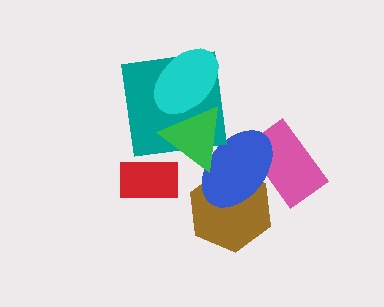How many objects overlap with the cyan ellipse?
2 objects overlap with the cyan ellipse.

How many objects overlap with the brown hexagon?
2 objects overlap with the brown hexagon.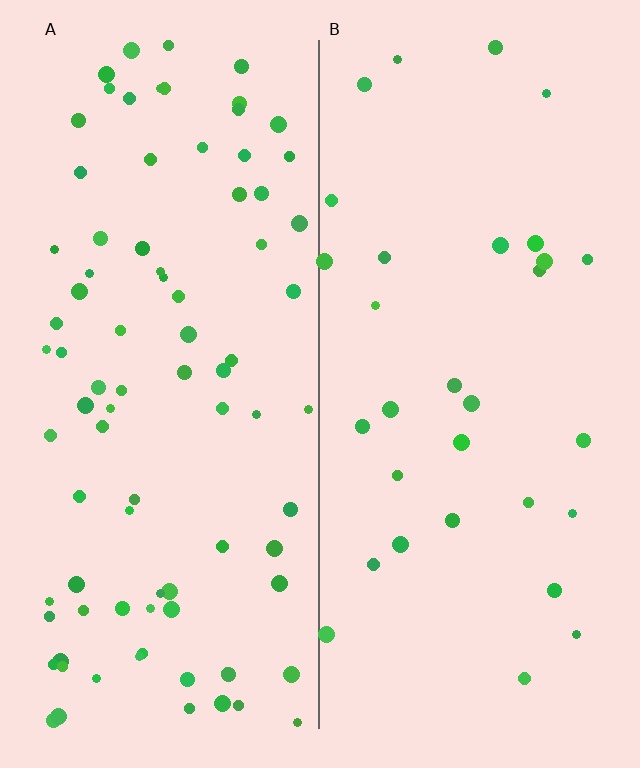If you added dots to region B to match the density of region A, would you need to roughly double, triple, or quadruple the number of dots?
Approximately triple.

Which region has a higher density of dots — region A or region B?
A (the left).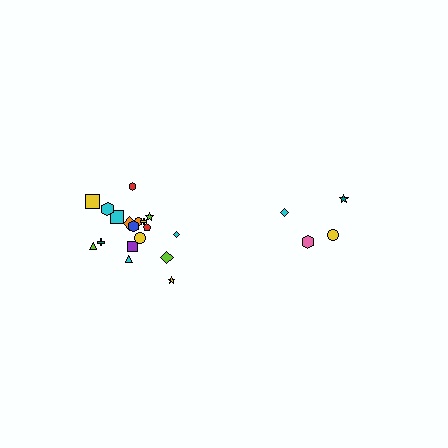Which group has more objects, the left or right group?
The left group.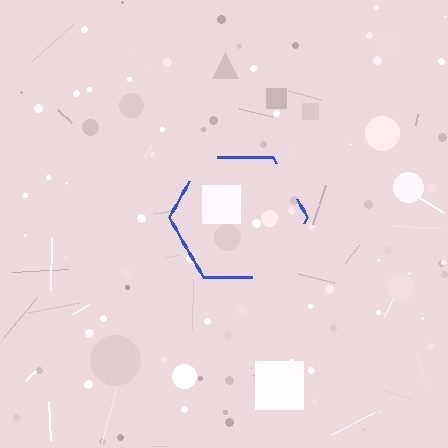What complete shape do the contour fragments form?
The contour fragments form a hexagon.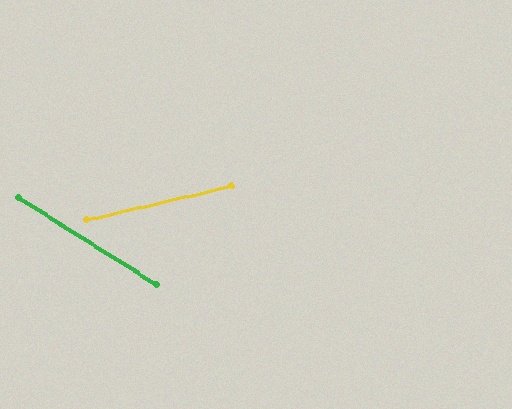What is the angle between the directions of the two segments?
Approximately 45 degrees.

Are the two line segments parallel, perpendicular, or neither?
Neither parallel nor perpendicular — they differ by about 45°.